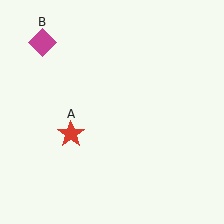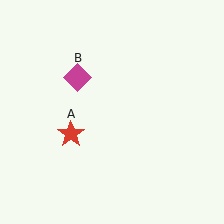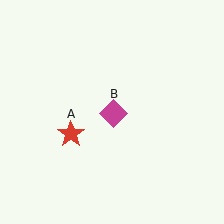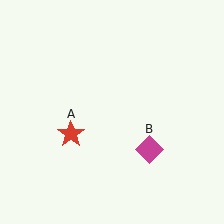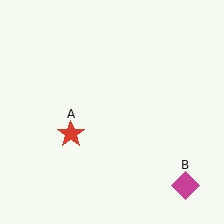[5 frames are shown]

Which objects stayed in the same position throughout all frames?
Red star (object A) remained stationary.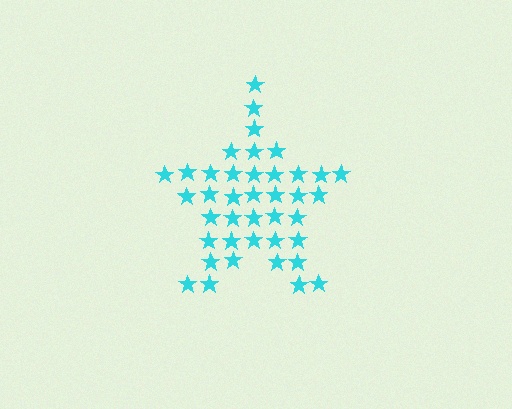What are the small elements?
The small elements are stars.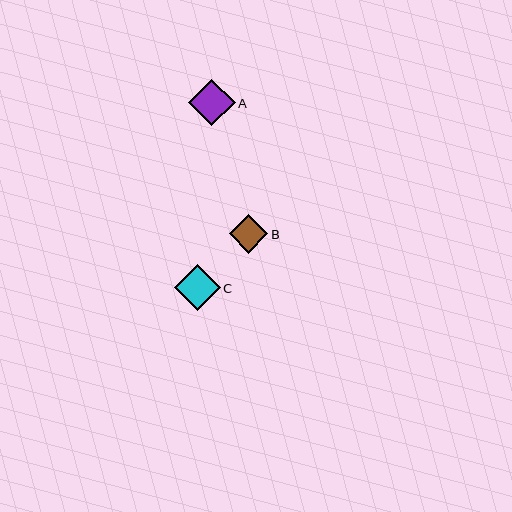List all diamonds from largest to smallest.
From largest to smallest: A, C, B.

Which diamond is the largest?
Diamond A is the largest with a size of approximately 46 pixels.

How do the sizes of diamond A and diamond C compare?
Diamond A and diamond C are approximately the same size.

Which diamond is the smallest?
Diamond B is the smallest with a size of approximately 39 pixels.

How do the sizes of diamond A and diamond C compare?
Diamond A and diamond C are approximately the same size.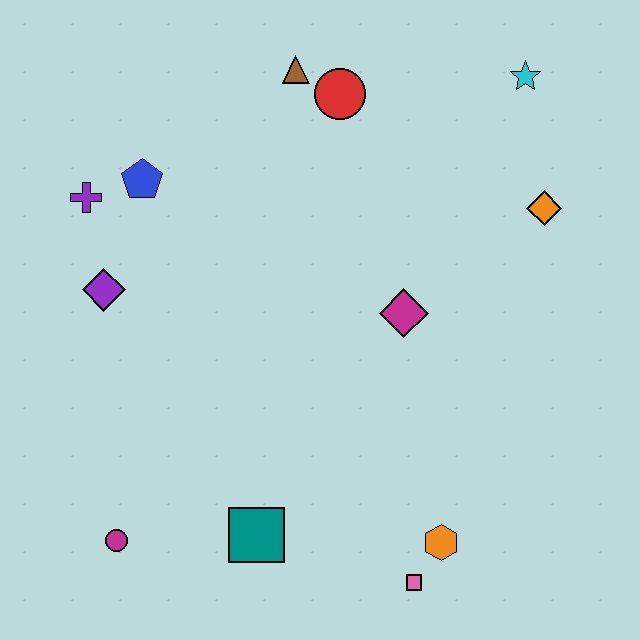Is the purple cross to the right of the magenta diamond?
No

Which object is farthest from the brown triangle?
The pink square is farthest from the brown triangle.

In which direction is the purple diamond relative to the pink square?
The purple diamond is to the left of the pink square.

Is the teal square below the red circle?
Yes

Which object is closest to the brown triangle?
The red circle is closest to the brown triangle.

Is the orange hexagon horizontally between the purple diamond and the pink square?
No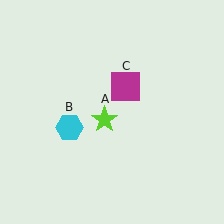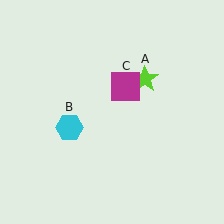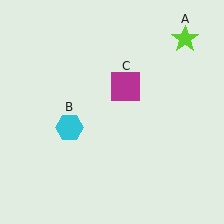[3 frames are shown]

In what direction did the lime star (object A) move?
The lime star (object A) moved up and to the right.